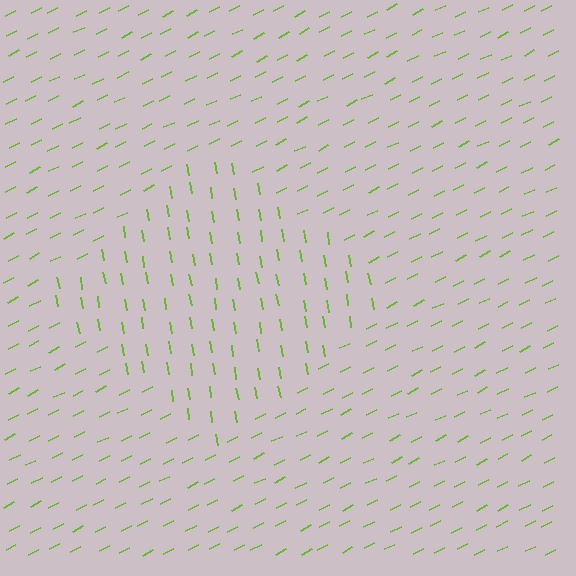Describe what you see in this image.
The image is filled with small lime line segments. A diamond region in the image has lines oriented differently from the surrounding lines, creating a visible texture boundary.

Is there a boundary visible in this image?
Yes, there is a texture boundary formed by a change in line orientation.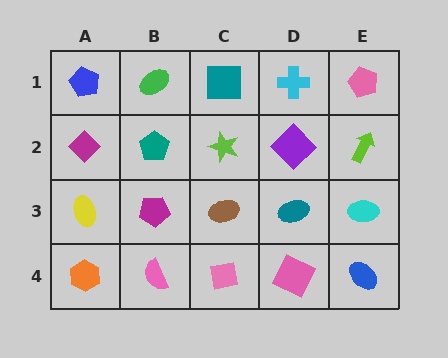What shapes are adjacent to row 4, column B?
A magenta pentagon (row 3, column B), an orange hexagon (row 4, column A), a pink square (row 4, column C).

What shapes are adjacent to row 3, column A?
A magenta diamond (row 2, column A), an orange hexagon (row 4, column A), a magenta pentagon (row 3, column B).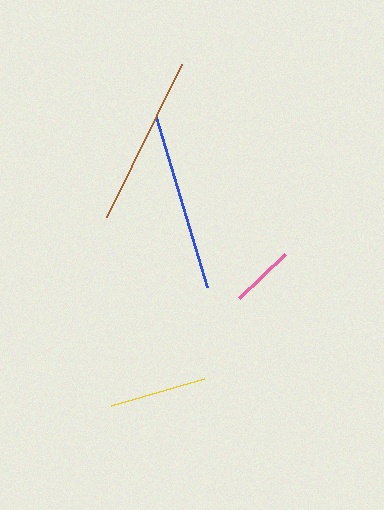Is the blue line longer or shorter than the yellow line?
The blue line is longer than the yellow line.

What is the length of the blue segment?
The blue segment is approximately 177 pixels long.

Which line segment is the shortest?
The pink line is the shortest at approximately 64 pixels.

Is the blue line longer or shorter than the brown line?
The blue line is longer than the brown line.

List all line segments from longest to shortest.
From longest to shortest: blue, brown, yellow, pink.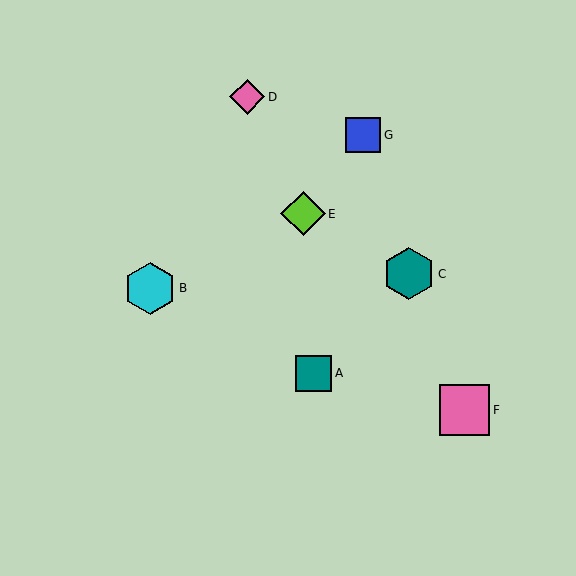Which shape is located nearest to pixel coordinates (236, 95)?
The pink diamond (labeled D) at (247, 97) is nearest to that location.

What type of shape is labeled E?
Shape E is a lime diamond.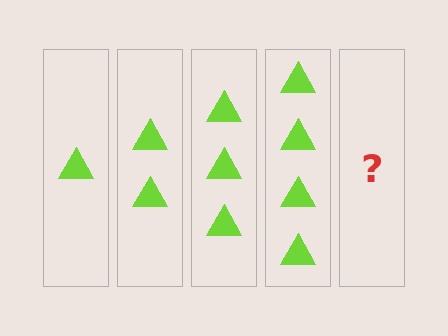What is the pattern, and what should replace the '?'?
The pattern is that each step adds one more triangle. The '?' should be 5 triangles.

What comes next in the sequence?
The next element should be 5 triangles.